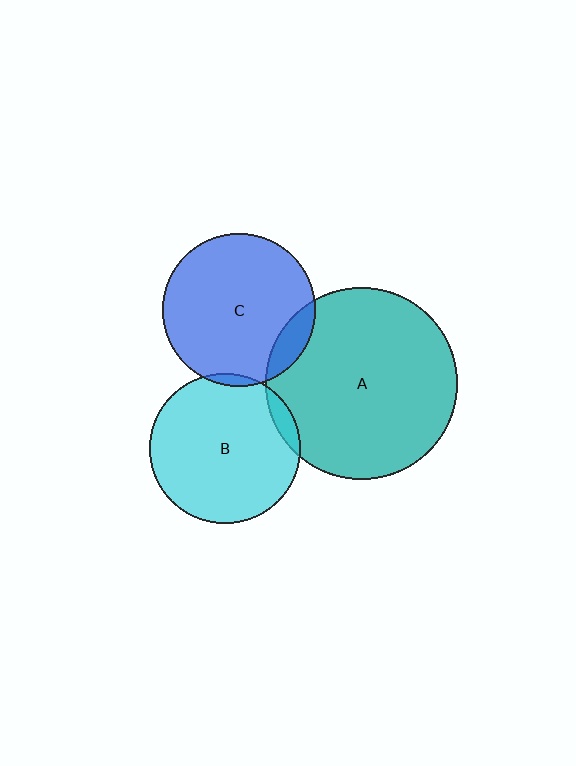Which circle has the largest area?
Circle A (teal).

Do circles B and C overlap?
Yes.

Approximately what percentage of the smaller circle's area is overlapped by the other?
Approximately 5%.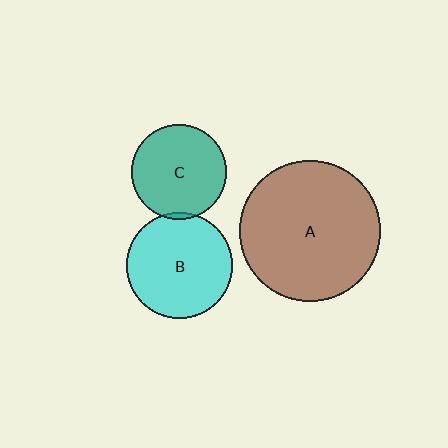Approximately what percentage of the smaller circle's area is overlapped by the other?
Approximately 5%.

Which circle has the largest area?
Circle A (brown).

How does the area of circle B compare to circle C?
Approximately 1.3 times.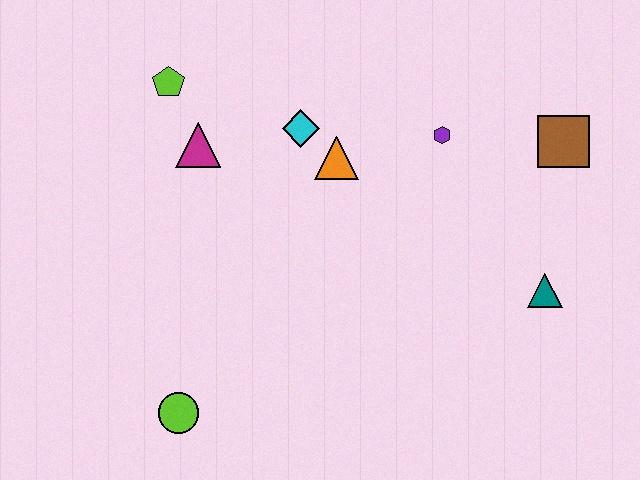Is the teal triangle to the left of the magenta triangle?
No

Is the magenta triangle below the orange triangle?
No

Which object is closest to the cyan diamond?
The orange triangle is closest to the cyan diamond.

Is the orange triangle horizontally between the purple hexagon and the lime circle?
Yes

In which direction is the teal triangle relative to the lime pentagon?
The teal triangle is to the right of the lime pentagon.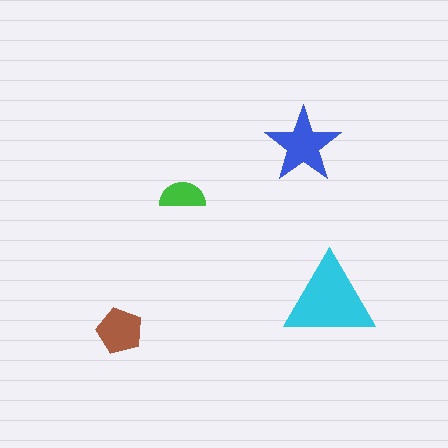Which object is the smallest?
The green semicircle.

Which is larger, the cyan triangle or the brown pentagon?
The cyan triangle.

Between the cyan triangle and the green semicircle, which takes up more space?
The cyan triangle.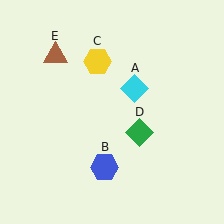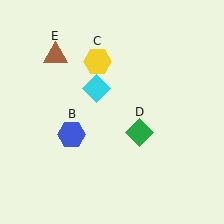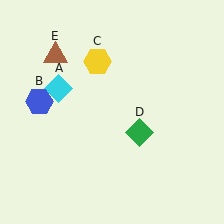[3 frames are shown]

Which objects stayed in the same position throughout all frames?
Yellow hexagon (object C) and green diamond (object D) and brown triangle (object E) remained stationary.